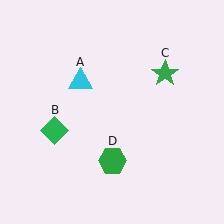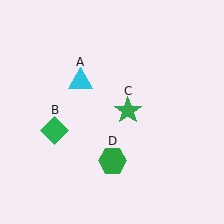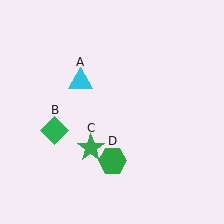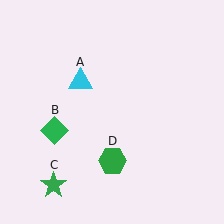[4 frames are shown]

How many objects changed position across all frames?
1 object changed position: green star (object C).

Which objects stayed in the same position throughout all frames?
Cyan triangle (object A) and green diamond (object B) and green hexagon (object D) remained stationary.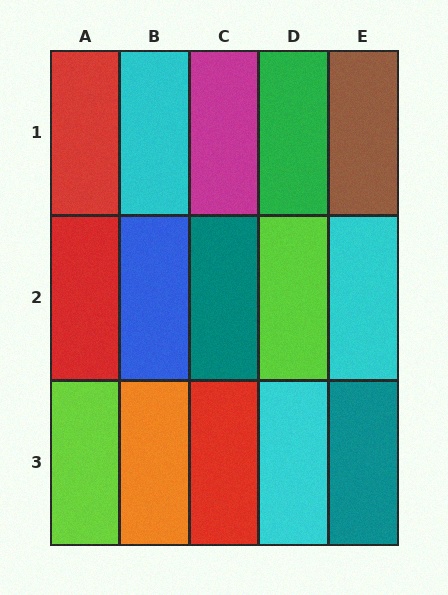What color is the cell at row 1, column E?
Brown.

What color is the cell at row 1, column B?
Cyan.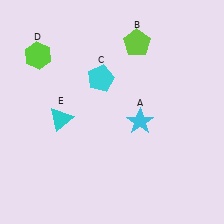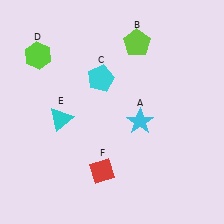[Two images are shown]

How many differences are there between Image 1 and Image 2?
There is 1 difference between the two images.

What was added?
A red diamond (F) was added in Image 2.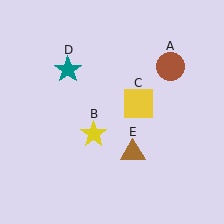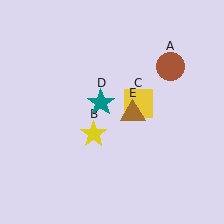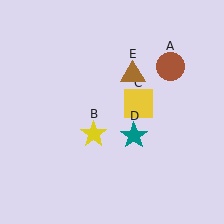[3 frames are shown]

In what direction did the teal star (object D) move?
The teal star (object D) moved down and to the right.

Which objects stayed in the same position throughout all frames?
Brown circle (object A) and yellow star (object B) and yellow square (object C) remained stationary.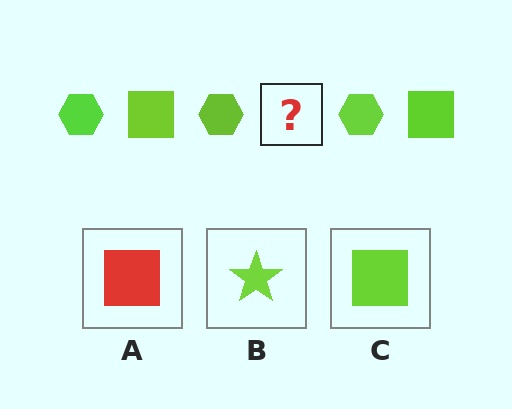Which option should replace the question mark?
Option C.